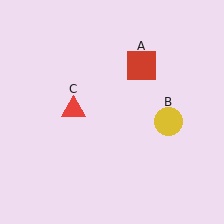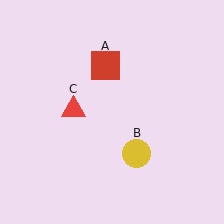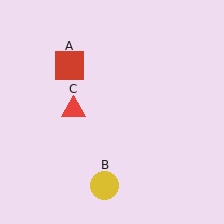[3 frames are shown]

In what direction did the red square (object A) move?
The red square (object A) moved left.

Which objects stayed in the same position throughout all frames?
Red triangle (object C) remained stationary.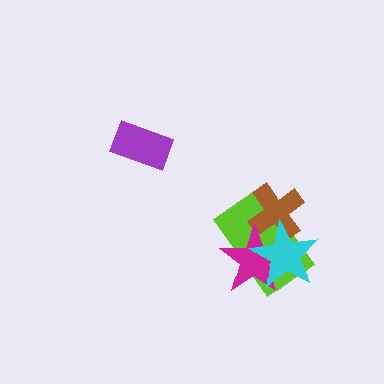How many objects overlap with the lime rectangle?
3 objects overlap with the lime rectangle.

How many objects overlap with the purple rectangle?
0 objects overlap with the purple rectangle.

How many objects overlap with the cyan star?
3 objects overlap with the cyan star.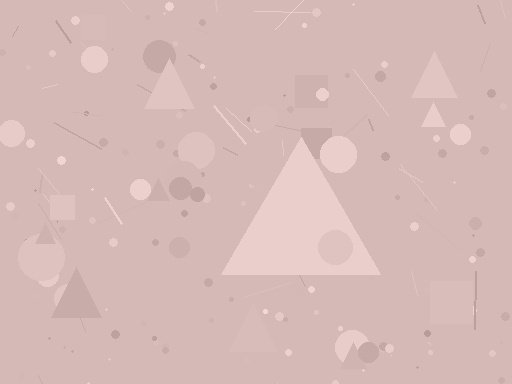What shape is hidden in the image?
A triangle is hidden in the image.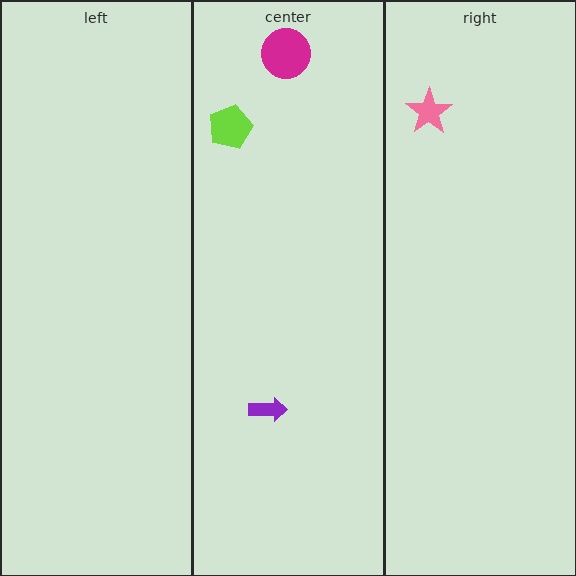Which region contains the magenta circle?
The center region.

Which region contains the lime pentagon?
The center region.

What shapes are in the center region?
The lime pentagon, the purple arrow, the magenta circle.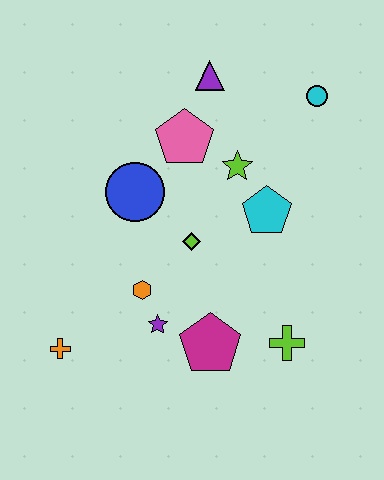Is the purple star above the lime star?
No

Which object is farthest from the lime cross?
The purple triangle is farthest from the lime cross.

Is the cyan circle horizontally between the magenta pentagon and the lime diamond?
No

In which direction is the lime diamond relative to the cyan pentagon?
The lime diamond is to the left of the cyan pentagon.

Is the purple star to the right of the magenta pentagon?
No